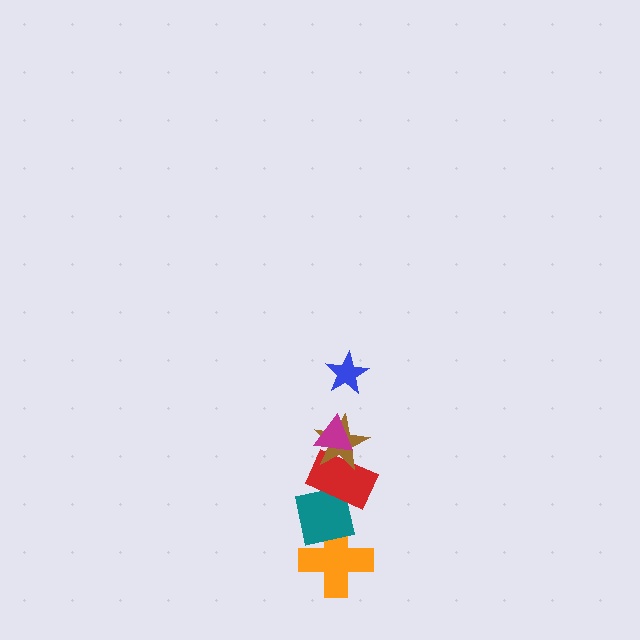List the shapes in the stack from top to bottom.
From top to bottom: the blue star, the magenta triangle, the brown star, the red rectangle, the teal square, the orange cross.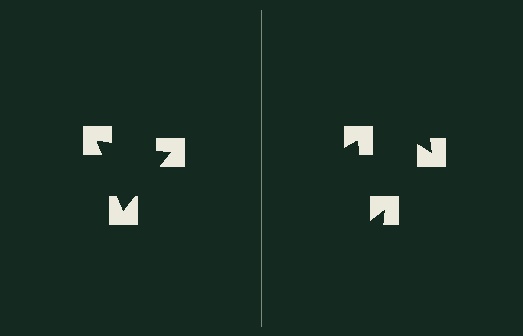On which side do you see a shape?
An illusory triangle appears on the left side. On the right side the wedge cuts are rotated, so no coherent shape forms.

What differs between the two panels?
The notched squares are positioned identically on both sides; only the wedge orientations differ. On the left they align to a triangle; on the right they are misaligned.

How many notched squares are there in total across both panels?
6 — 3 on each side.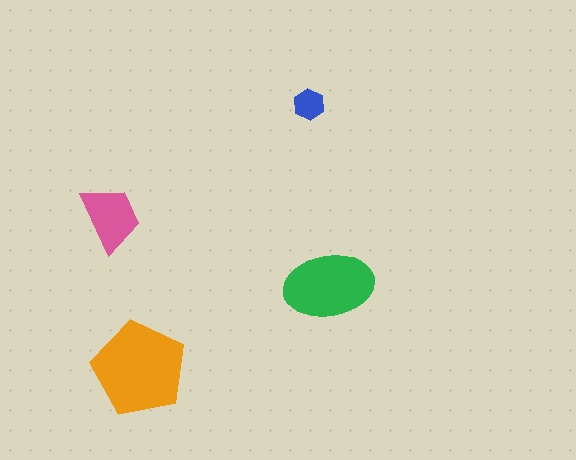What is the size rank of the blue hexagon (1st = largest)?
4th.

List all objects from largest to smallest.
The orange pentagon, the green ellipse, the pink trapezoid, the blue hexagon.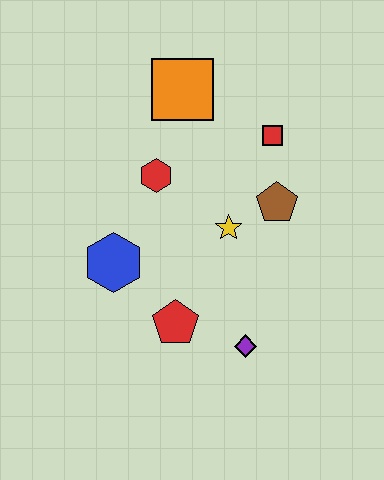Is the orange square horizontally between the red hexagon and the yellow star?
Yes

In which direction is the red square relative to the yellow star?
The red square is above the yellow star.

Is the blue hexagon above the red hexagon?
No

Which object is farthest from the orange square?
The purple diamond is farthest from the orange square.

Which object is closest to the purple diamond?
The red pentagon is closest to the purple diamond.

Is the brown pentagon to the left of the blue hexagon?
No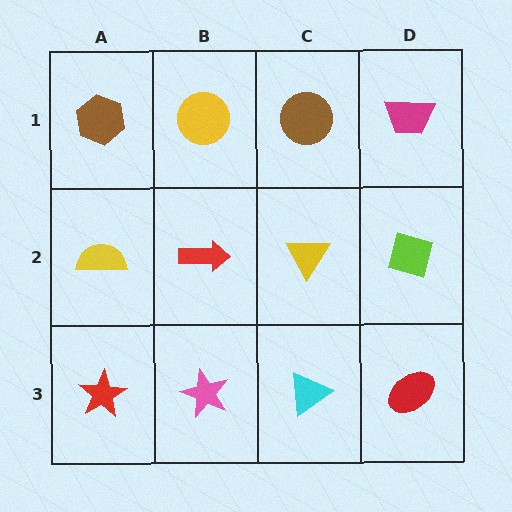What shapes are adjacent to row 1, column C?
A yellow triangle (row 2, column C), a yellow circle (row 1, column B), a magenta trapezoid (row 1, column D).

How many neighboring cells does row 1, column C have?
3.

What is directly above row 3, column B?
A red arrow.